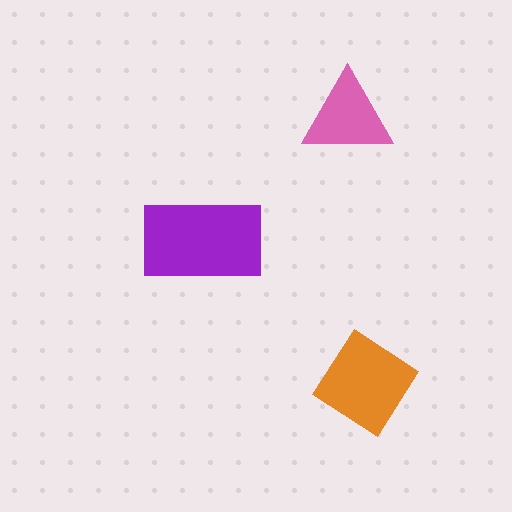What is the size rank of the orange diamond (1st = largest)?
2nd.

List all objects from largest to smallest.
The purple rectangle, the orange diamond, the pink triangle.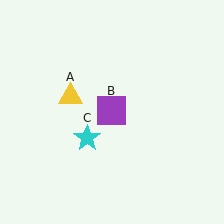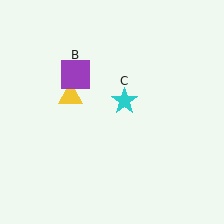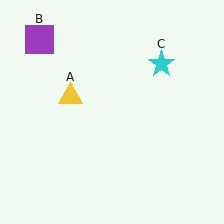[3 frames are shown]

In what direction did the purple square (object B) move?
The purple square (object B) moved up and to the left.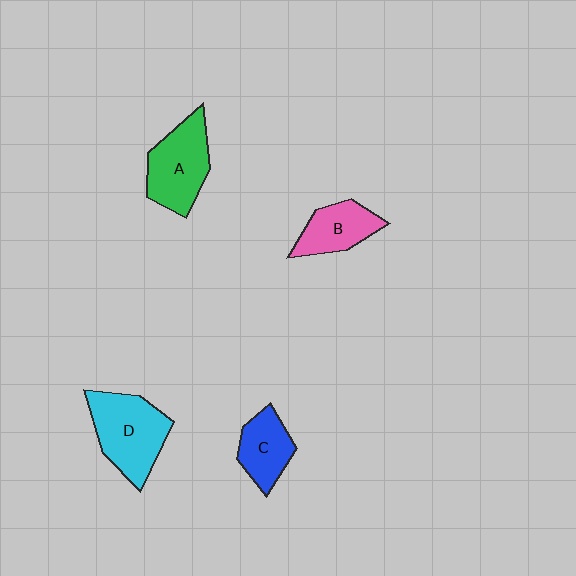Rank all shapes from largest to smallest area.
From largest to smallest: D (cyan), A (green), B (pink), C (blue).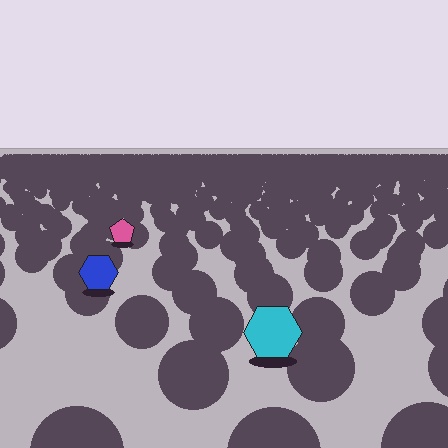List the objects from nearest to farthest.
From nearest to farthest: the cyan hexagon, the blue hexagon, the pink pentagon.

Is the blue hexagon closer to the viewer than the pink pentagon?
Yes. The blue hexagon is closer — you can tell from the texture gradient: the ground texture is coarser near it.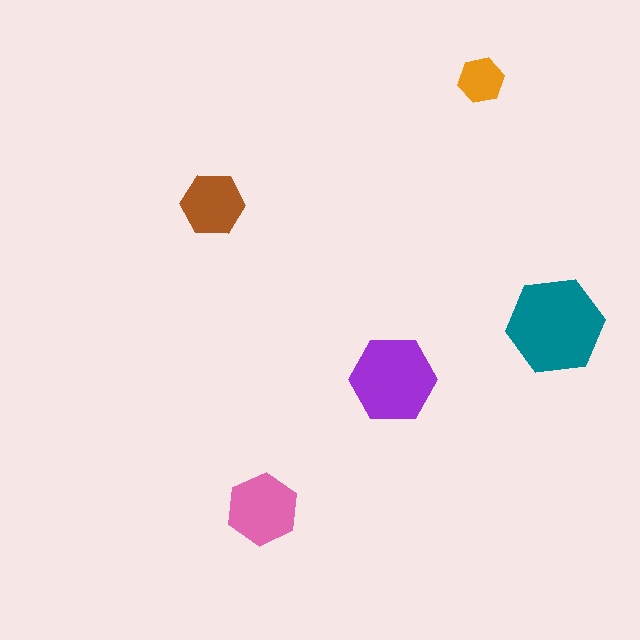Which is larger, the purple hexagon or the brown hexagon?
The purple one.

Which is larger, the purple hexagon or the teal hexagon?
The teal one.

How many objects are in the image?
There are 5 objects in the image.